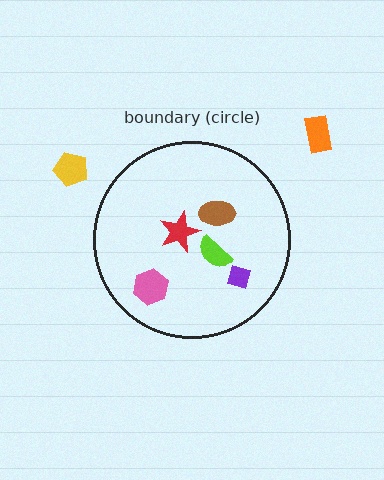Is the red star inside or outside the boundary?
Inside.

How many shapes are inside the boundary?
5 inside, 2 outside.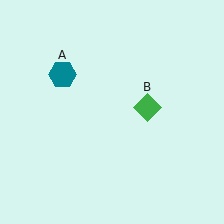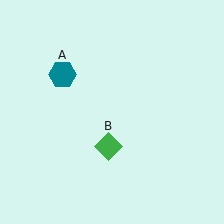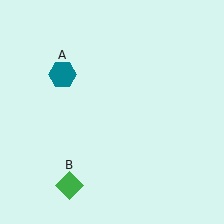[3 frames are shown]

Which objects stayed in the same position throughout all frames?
Teal hexagon (object A) remained stationary.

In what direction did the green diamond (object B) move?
The green diamond (object B) moved down and to the left.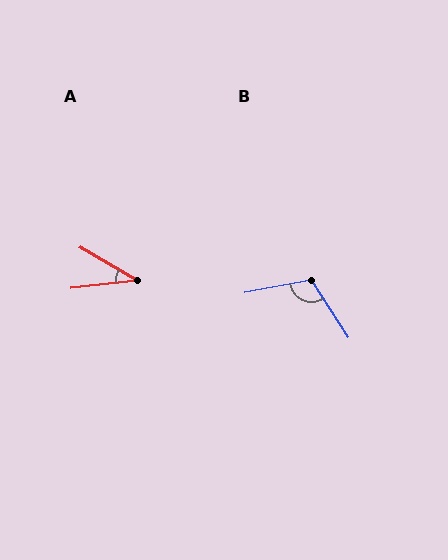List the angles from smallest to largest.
A (37°), B (112°).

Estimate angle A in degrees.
Approximately 37 degrees.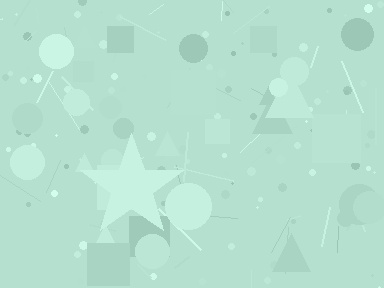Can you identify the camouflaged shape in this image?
The camouflaged shape is a star.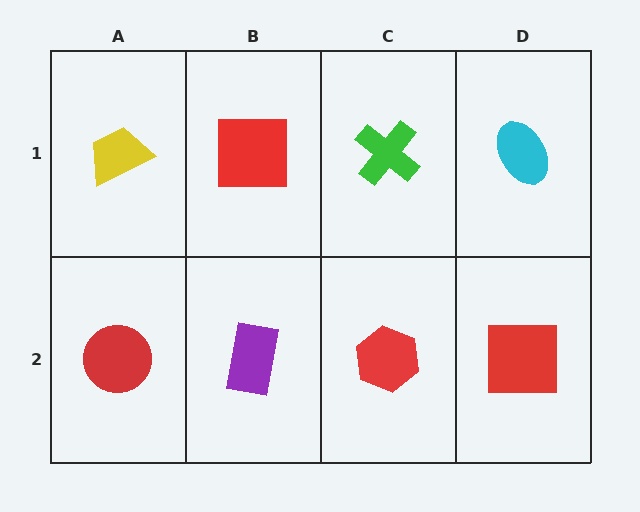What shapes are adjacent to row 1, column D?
A red square (row 2, column D), a green cross (row 1, column C).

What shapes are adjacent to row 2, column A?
A yellow trapezoid (row 1, column A), a purple rectangle (row 2, column B).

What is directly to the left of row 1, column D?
A green cross.